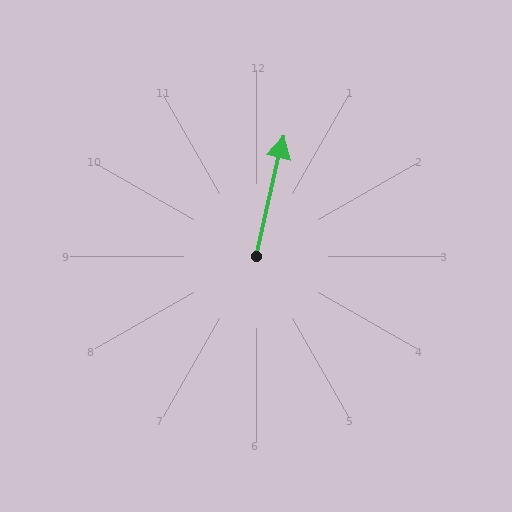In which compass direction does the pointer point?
North.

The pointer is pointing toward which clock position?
Roughly 12 o'clock.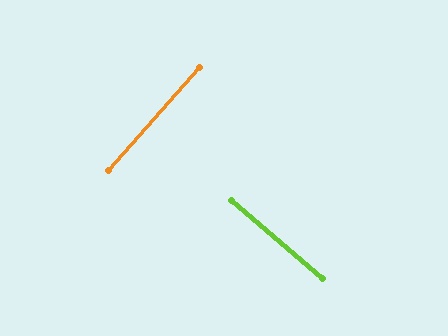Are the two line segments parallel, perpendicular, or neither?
Perpendicular — they meet at approximately 89°.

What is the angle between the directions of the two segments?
Approximately 89 degrees.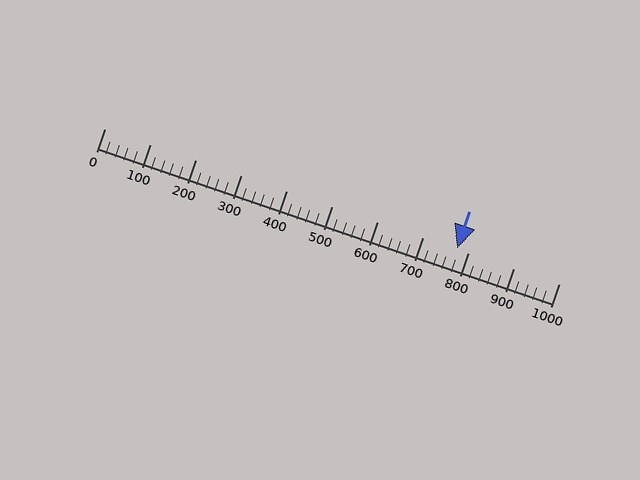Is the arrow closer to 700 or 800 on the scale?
The arrow is closer to 800.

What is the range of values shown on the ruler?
The ruler shows values from 0 to 1000.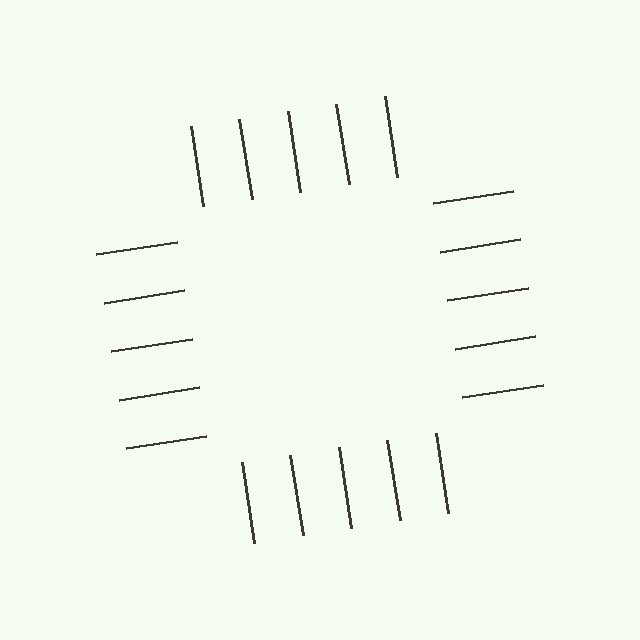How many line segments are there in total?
20 — 5 along each of the 4 edges.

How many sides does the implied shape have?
4 sides — the line-ends trace a square.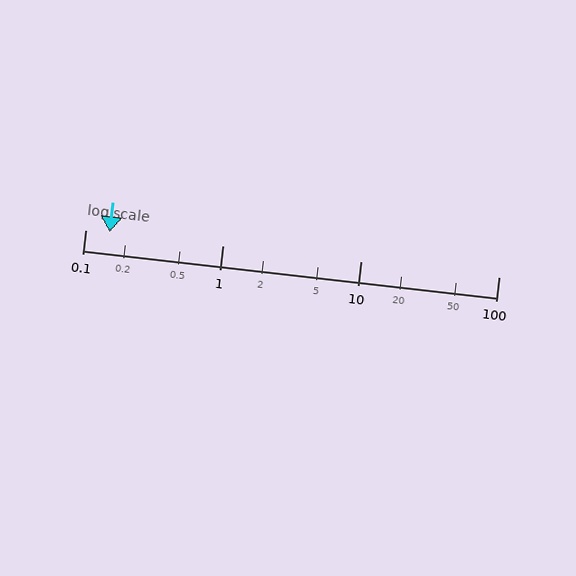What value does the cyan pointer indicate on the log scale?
The pointer indicates approximately 0.15.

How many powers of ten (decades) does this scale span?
The scale spans 3 decades, from 0.1 to 100.